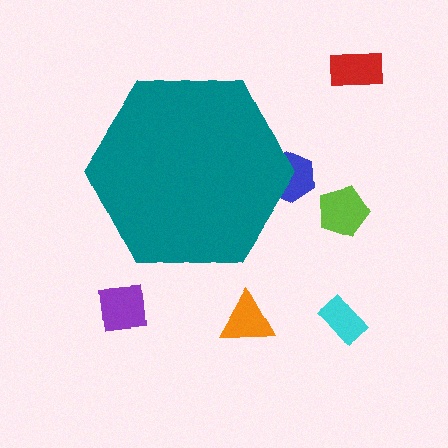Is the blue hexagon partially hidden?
Yes, the blue hexagon is partially hidden behind the teal hexagon.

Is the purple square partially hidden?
No, the purple square is fully visible.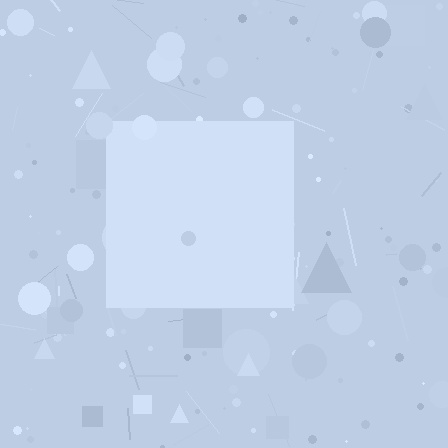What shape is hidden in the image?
A square is hidden in the image.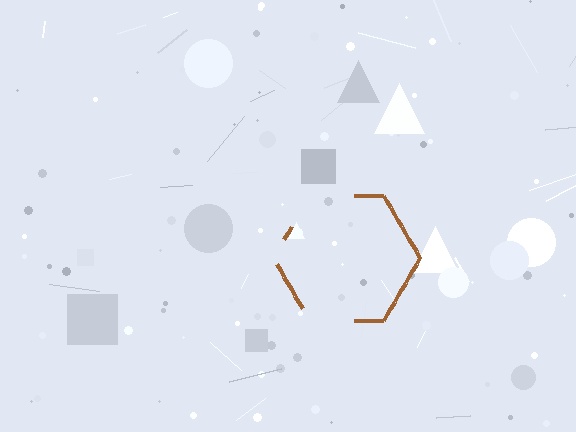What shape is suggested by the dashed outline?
The dashed outline suggests a hexagon.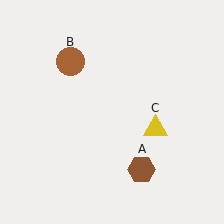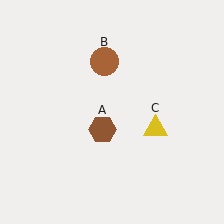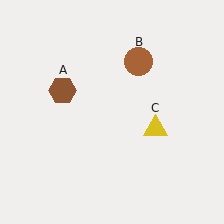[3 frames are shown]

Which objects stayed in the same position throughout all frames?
Yellow triangle (object C) remained stationary.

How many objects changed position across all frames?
2 objects changed position: brown hexagon (object A), brown circle (object B).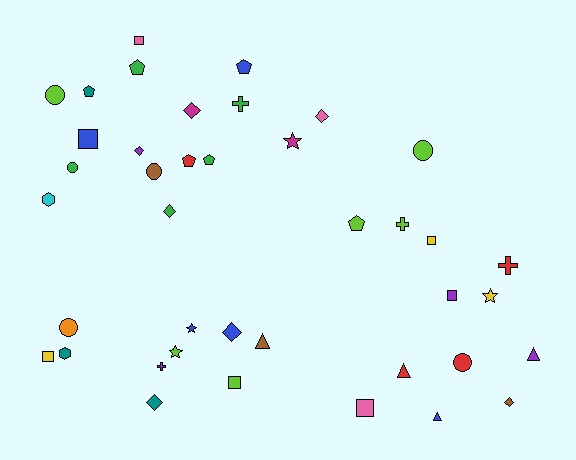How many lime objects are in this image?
There are 6 lime objects.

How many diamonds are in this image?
There are 7 diamonds.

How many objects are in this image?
There are 40 objects.